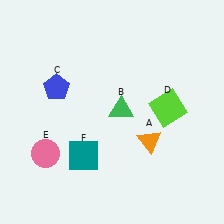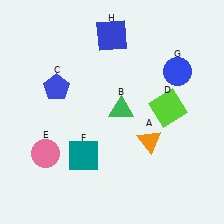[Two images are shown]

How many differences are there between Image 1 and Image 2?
There are 2 differences between the two images.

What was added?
A blue circle (G), a blue square (H) were added in Image 2.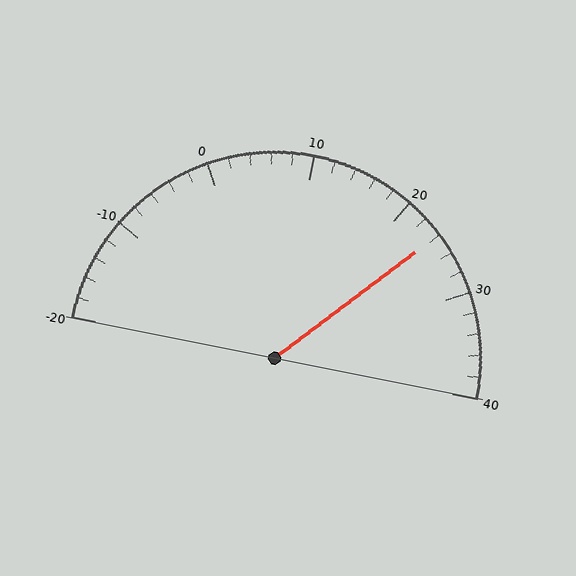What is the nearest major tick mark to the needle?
The nearest major tick mark is 20.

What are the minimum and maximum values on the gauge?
The gauge ranges from -20 to 40.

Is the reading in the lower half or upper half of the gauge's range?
The reading is in the upper half of the range (-20 to 40).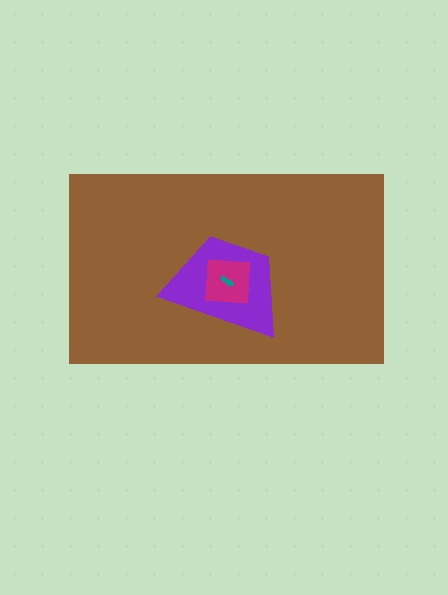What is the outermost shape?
The brown rectangle.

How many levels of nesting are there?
4.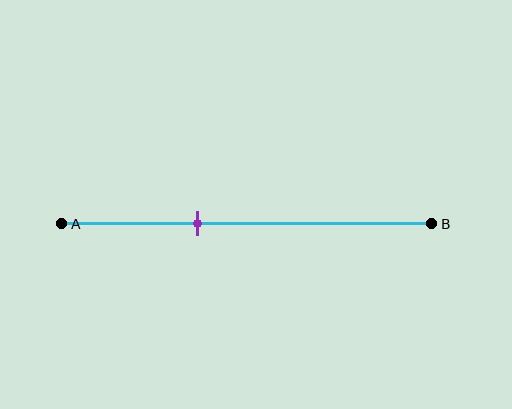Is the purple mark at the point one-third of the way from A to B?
No, the mark is at about 35% from A, not at the 33% one-third point.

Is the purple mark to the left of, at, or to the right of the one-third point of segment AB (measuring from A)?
The purple mark is to the right of the one-third point of segment AB.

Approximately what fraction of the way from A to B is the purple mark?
The purple mark is approximately 35% of the way from A to B.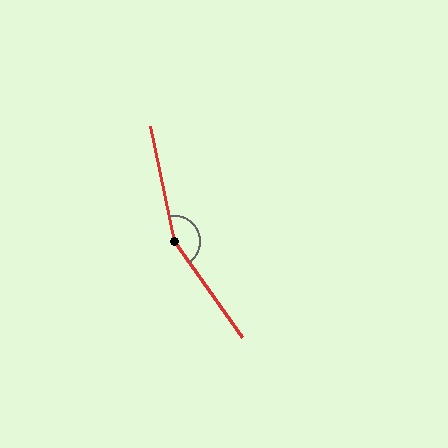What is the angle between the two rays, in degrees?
Approximately 157 degrees.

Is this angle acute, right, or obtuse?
It is obtuse.